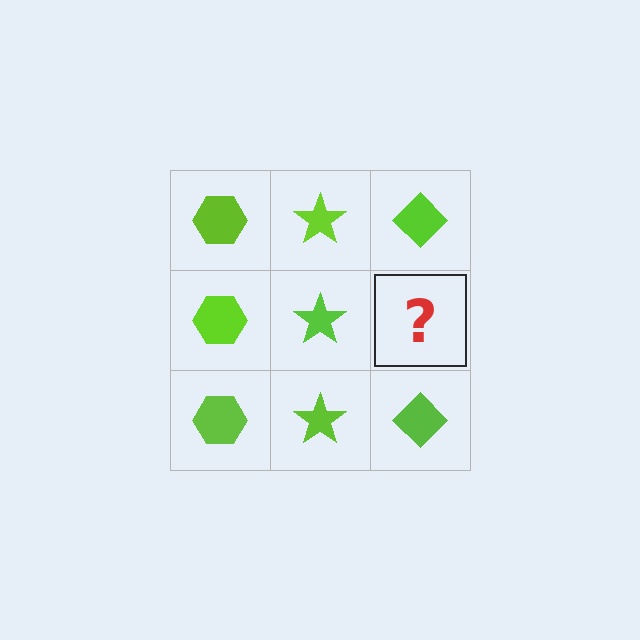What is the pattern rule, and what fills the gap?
The rule is that each column has a consistent shape. The gap should be filled with a lime diamond.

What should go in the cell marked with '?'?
The missing cell should contain a lime diamond.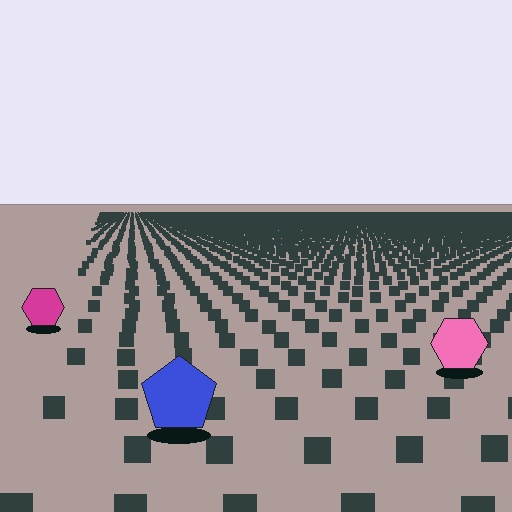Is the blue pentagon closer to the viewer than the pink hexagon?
Yes. The blue pentagon is closer — you can tell from the texture gradient: the ground texture is coarser near it.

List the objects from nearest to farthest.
From nearest to farthest: the blue pentagon, the pink hexagon, the magenta hexagon.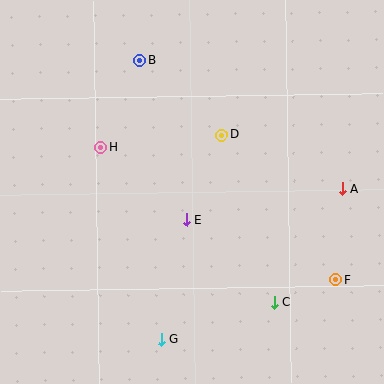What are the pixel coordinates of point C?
Point C is at (274, 302).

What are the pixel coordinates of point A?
Point A is at (342, 188).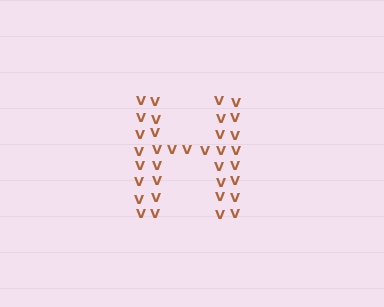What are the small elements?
The small elements are letter V's.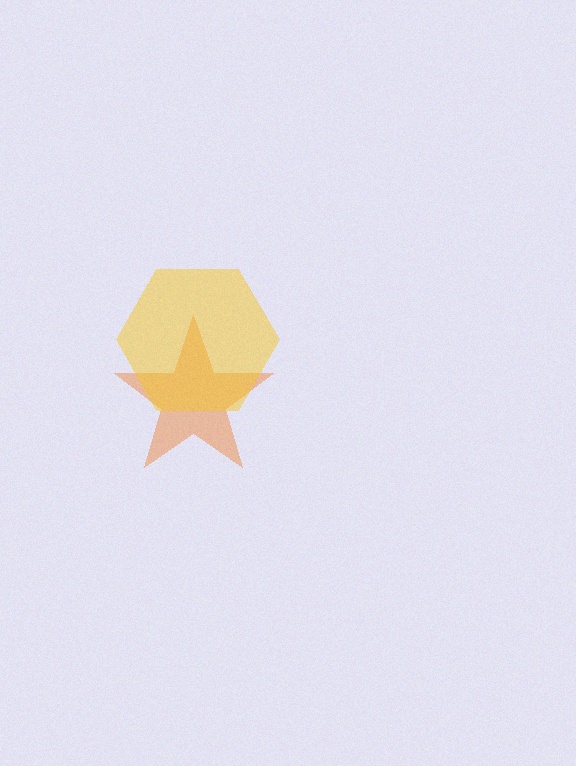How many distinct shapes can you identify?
There are 2 distinct shapes: an orange star, a yellow hexagon.